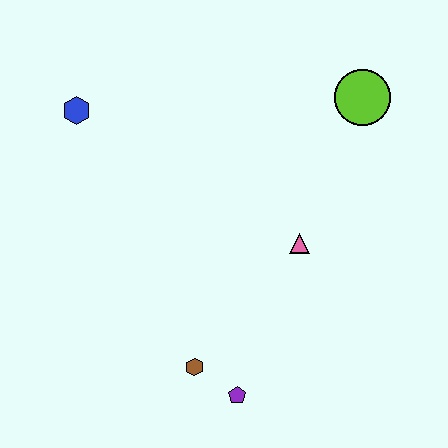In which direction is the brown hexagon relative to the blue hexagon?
The brown hexagon is below the blue hexagon.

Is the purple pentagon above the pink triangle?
No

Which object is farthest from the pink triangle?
The blue hexagon is farthest from the pink triangle.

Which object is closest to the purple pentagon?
The brown hexagon is closest to the purple pentagon.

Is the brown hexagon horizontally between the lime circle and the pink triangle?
No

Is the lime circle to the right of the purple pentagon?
Yes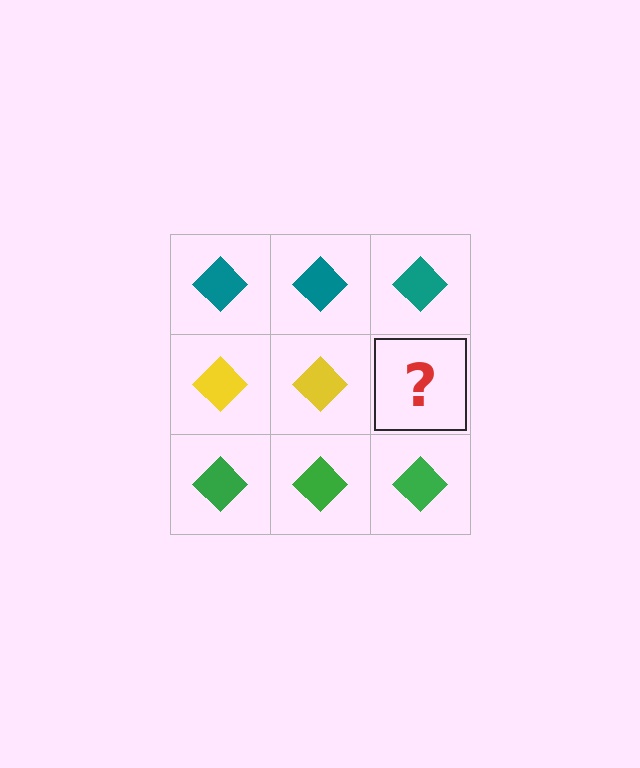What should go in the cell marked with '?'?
The missing cell should contain a yellow diamond.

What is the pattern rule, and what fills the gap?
The rule is that each row has a consistent color. The gap should be filled with a yellow diamond.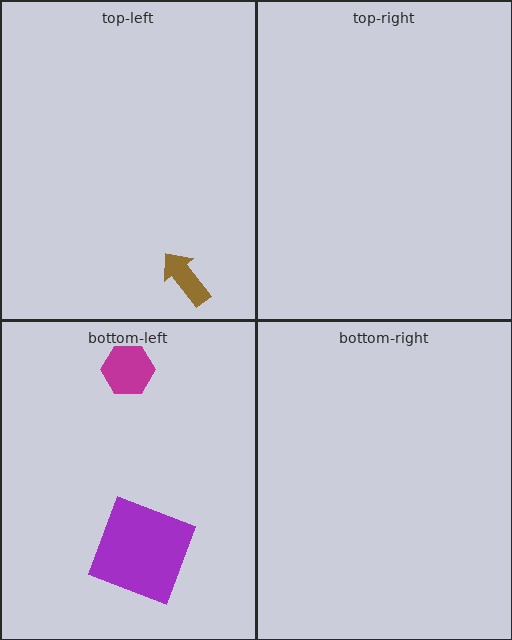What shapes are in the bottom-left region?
The purple square, the magenta hexagon.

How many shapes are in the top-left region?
1.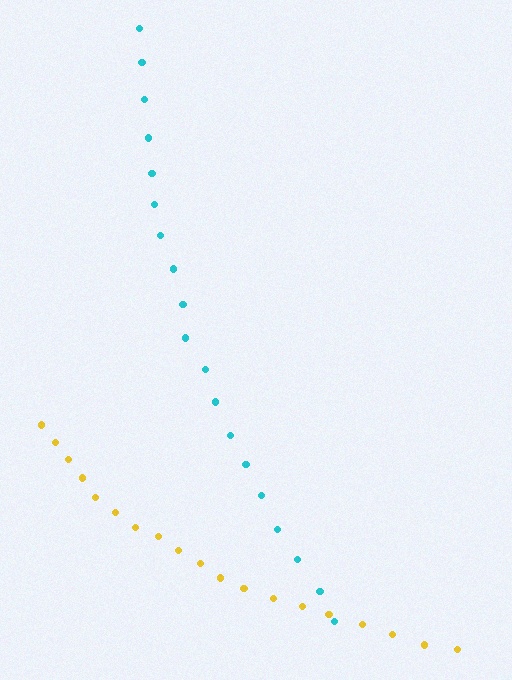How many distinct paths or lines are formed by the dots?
There are 2 distinct paths.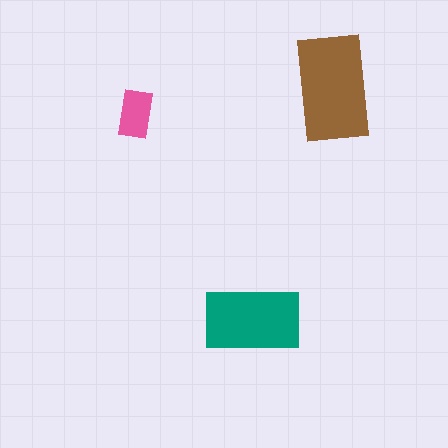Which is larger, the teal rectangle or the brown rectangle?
The brown one.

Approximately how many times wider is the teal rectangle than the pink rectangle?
About 2 times wider.